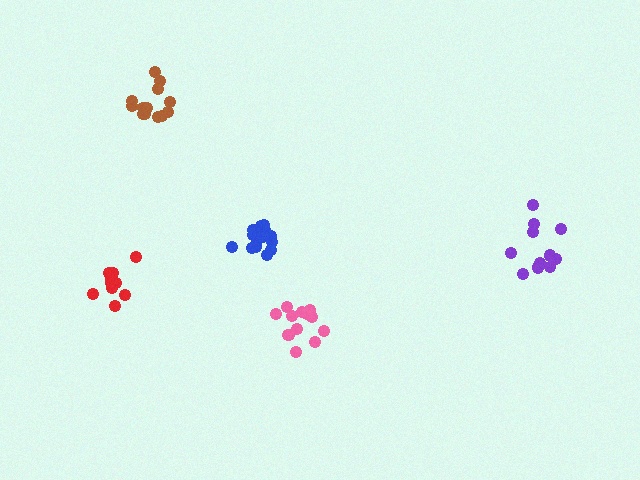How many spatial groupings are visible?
There are 5 spatial groupings.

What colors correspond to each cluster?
The clusters are colored: pink, purple, brown, blue, red.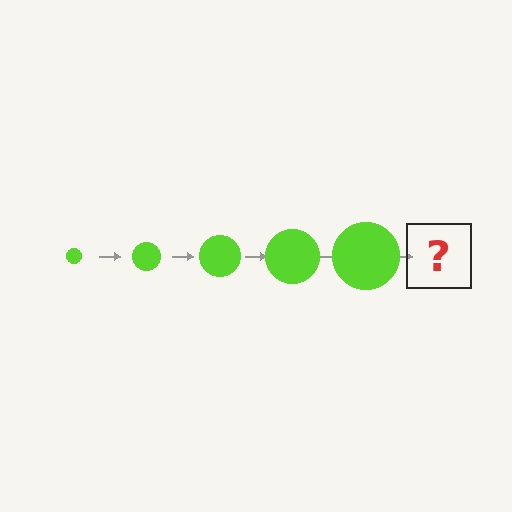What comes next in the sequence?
The next element should be a lime circle, larger than the previous one.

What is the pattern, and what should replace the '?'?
The pattern is that the circle gets progressively larger each step. The '?' should be a lime circle, larger than the previous one.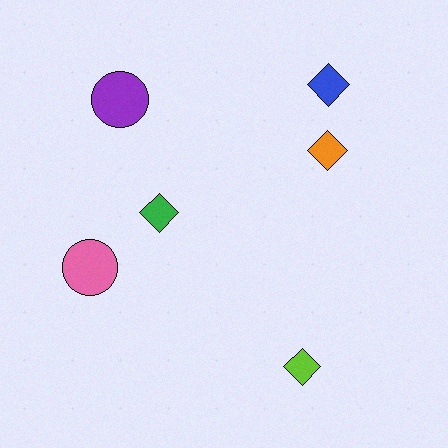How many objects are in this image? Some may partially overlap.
There are 6 objects.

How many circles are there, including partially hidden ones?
There are 2 circles.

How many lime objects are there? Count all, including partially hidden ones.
There is 1 lime object.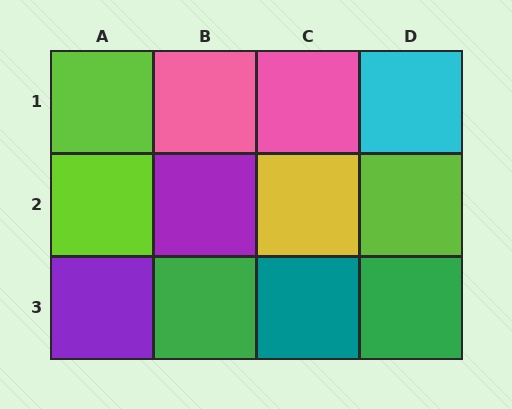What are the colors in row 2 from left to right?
Lime, purple, yellow, lime.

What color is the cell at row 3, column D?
Green.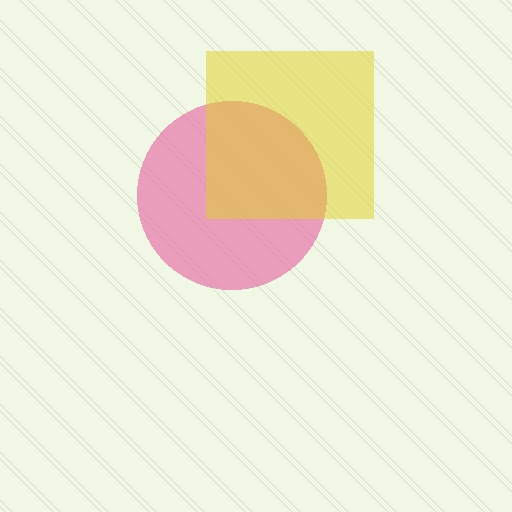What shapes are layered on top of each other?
The layered shapes are: a pink circle, a yellow square.